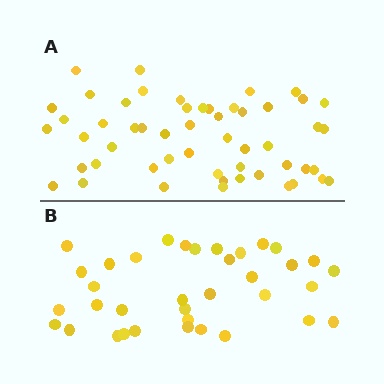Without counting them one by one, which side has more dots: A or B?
Region A (the top region) has more dots.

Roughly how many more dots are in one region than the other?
Region A has approximately 15 more dots than region B.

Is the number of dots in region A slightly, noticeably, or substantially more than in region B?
Region A has substantially more. The ratio is roughly 1.5 to 1.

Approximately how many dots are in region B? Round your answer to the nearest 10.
About 40 dots. (The exact count is 36, which rounds to 40.)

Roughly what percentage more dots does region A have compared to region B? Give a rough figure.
About 45% more.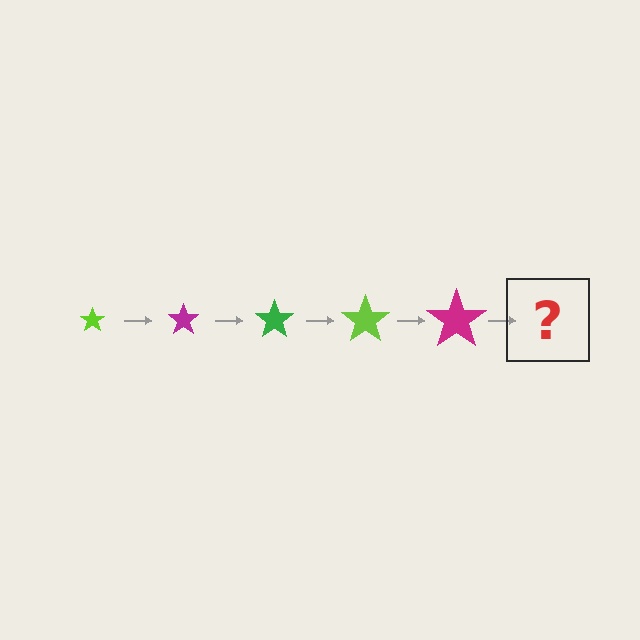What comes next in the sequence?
The next element should be a green star, larger than the previous one.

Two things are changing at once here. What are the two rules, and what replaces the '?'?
The two rules are that the star grows larger each step and the color cycles through lime, magenta, and green. The '?' should be a green star, larger than the previous one.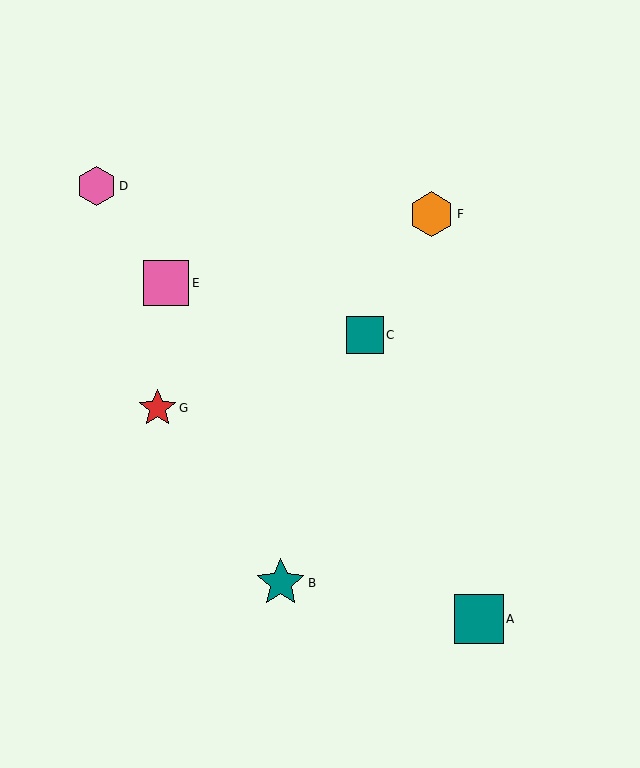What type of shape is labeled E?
Shape E is a pink square.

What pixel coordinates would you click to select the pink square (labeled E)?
Click at (166, 283) to select the pink square E.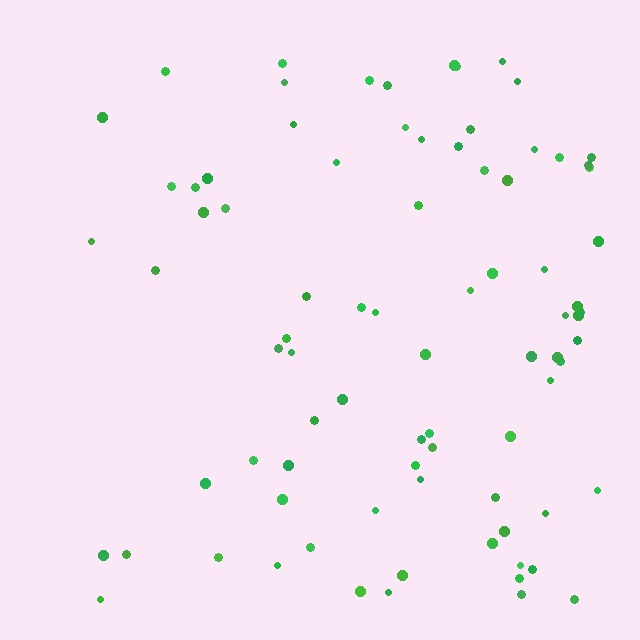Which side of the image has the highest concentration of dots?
The right.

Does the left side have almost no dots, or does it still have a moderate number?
Still a moderate number, just noticeably fewer than the right.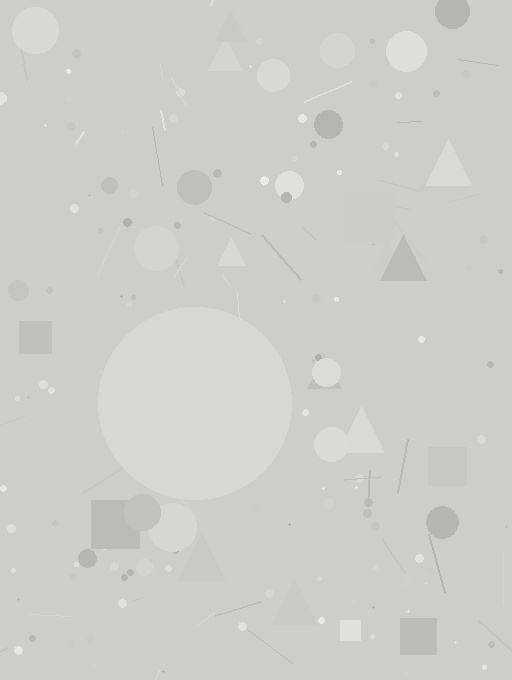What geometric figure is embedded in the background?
A circle is embedded in the background.